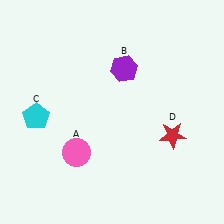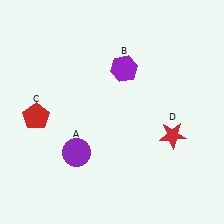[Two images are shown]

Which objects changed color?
A changed from pink to purple. C changed from cyan to red.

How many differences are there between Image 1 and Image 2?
There are 2 differences between the two images.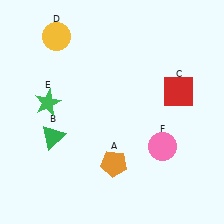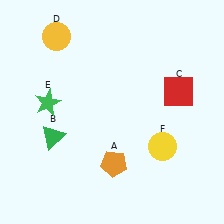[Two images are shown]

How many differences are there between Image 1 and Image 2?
There is 1 difference between the two images.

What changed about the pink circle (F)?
In Image 1, F is pink. In Image 2, it changed to yellow.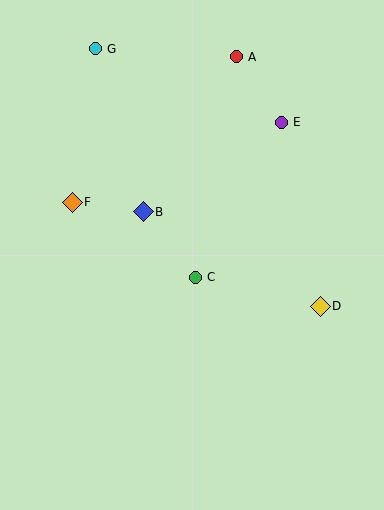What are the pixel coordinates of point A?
Point A is at (236, 57).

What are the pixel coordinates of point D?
Point D is at (320, 306).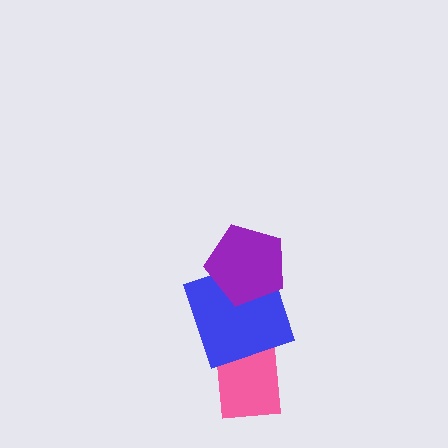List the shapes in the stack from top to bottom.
From top to bottom: the purple pentagon, the blue square, the pink rectangle.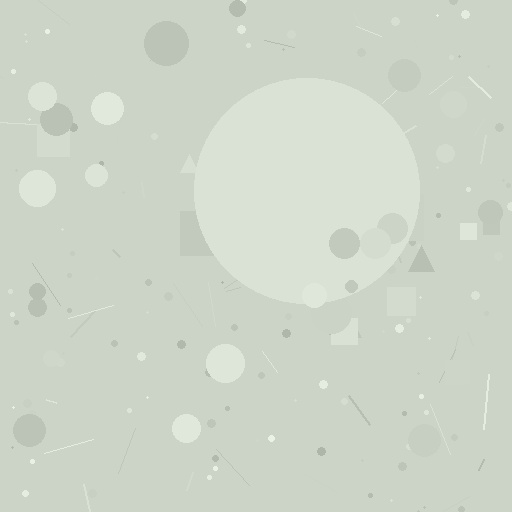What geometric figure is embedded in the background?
A circle is embedded in the background.